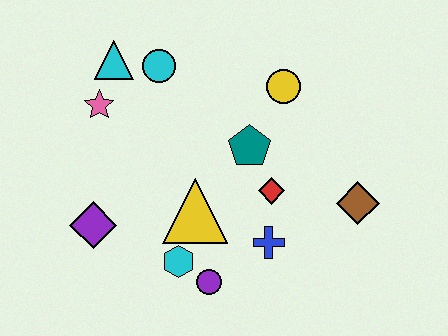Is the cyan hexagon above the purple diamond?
No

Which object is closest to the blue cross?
The red diamond is closest to the blue cross.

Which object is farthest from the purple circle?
The cyan triangle is farthest from the purple circle.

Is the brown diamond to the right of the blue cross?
Yes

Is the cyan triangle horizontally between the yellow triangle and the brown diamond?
No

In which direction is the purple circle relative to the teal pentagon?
The purple circle is below the teal pentagon.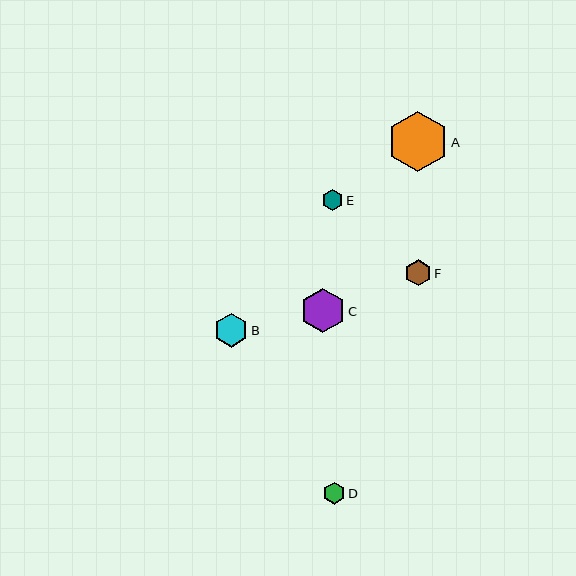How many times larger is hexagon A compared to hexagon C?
Hexagon A is approximately 1.3 times the size of hexagon C.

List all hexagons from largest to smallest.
From largest to smallest: A, C, B, F, D, E.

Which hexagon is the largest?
Hexagon A is the largest with a size of approximately 60 pixels.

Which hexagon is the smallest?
Hexagon E is the smallest with a size of approximately 21 pixels.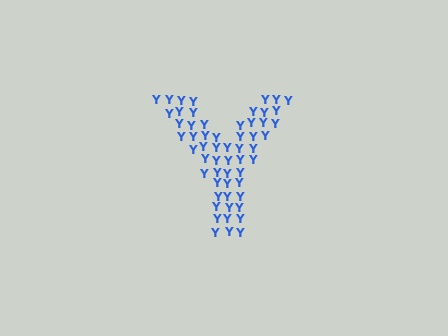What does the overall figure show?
The overall figure shows the letter Y.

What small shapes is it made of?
It is made of small letter Y's.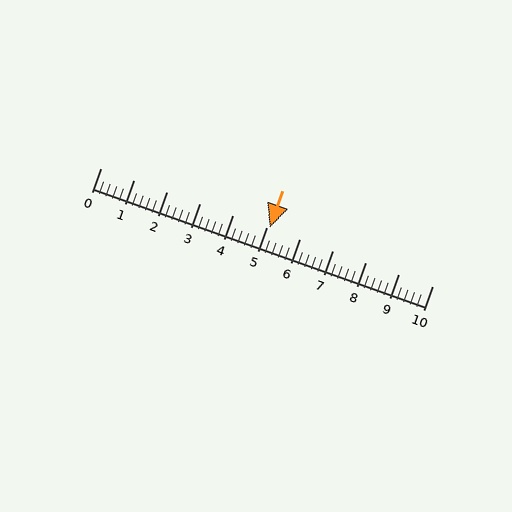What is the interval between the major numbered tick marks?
The major tick marks are spaced 1 units apart.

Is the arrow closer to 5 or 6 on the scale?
The arrow is closer to 5.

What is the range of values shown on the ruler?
The ruler shows values from 0 to 10.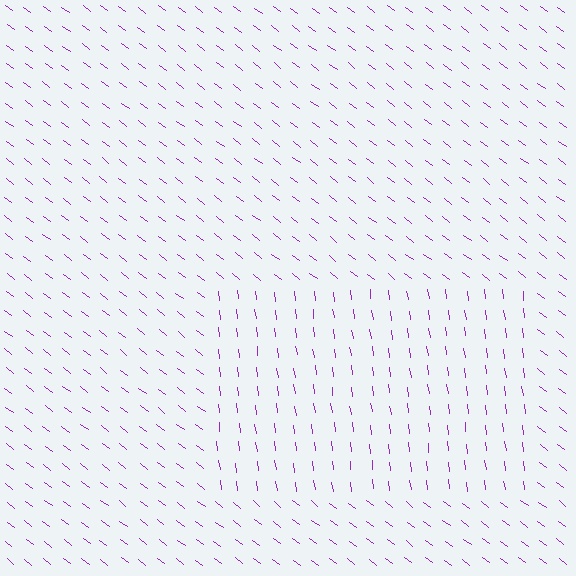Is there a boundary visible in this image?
Yes, there is a texture boundary formed by a change in line orientation.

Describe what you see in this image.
The image is filled with small purple line segments. A rectangle region in the image has lines oriented differently from the surrounding lines, creating a visible texture boundary.